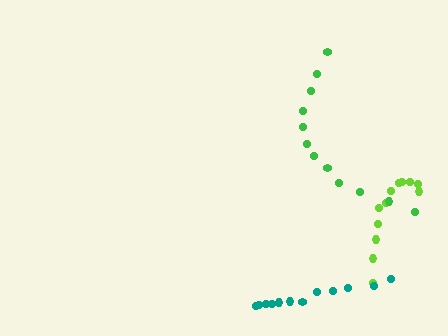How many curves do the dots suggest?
There are 3 distinct paths.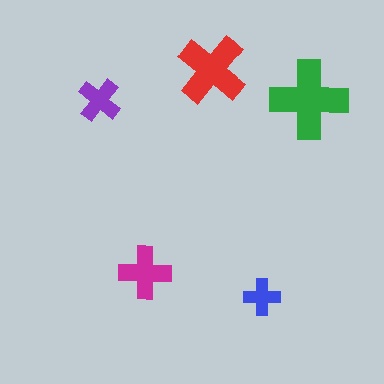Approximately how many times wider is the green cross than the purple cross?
About 2 times wider.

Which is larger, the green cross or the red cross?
The green one.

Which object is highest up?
The red cross is topmost.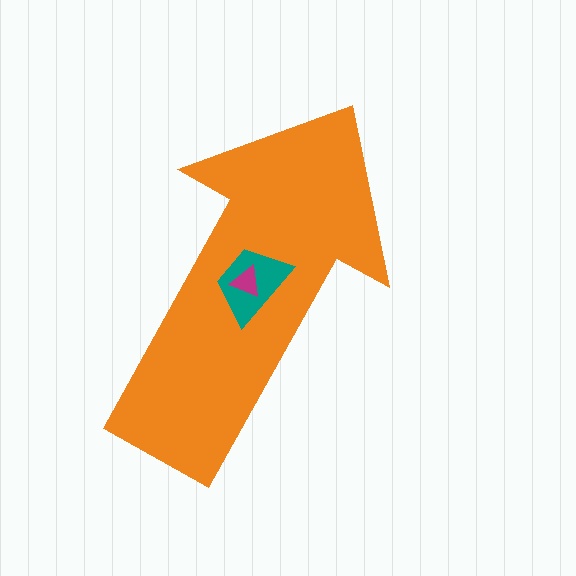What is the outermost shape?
The orange arrow.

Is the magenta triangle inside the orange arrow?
Yes.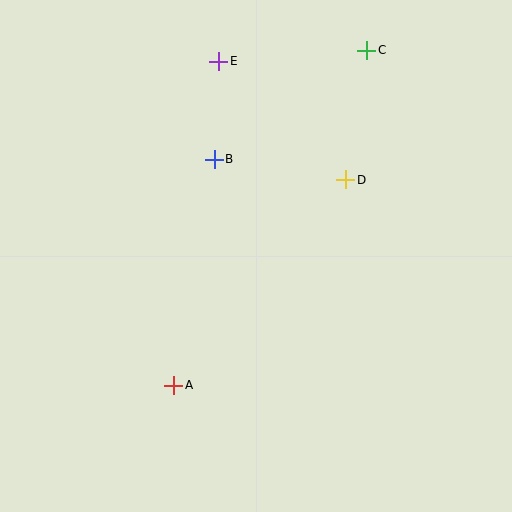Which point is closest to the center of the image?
Point B at (214, 159) is closest to the center.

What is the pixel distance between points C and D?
The distance between C and D is 131 pixels.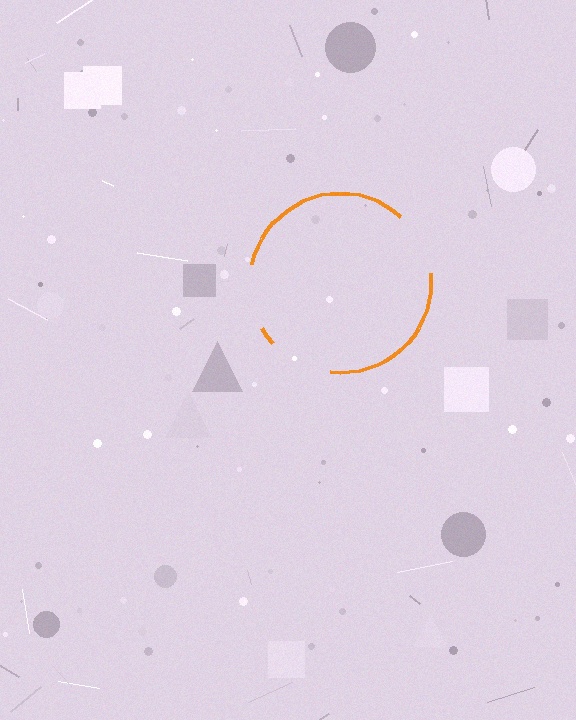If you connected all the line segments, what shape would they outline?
They would outline a circle.